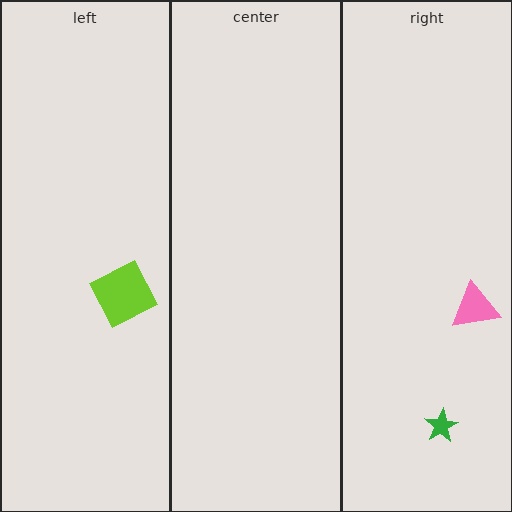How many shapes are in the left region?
1.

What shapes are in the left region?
The lime square.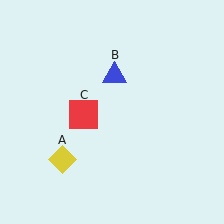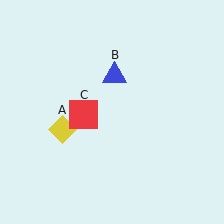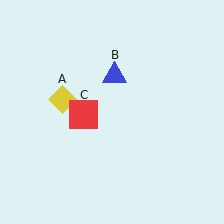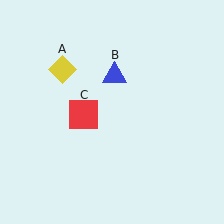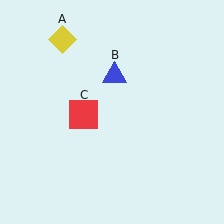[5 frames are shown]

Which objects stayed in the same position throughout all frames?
Blue triangle (object B) and red square (object C) remained stationary.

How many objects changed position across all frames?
1 object changed position: yellow diamond (object A).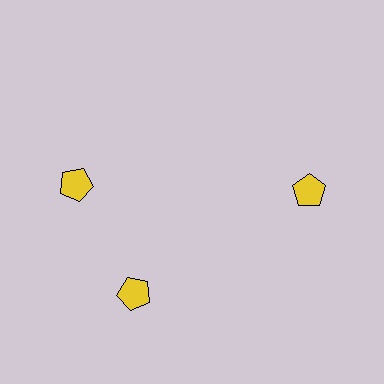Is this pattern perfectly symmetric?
No. The 3 yellow pentagons are arranged in a ring, but one element near the 11 o'clock position is rotated out of alignment along the ring, breaking the 3-fold rotational symmetry.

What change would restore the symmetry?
The symmetry would be restored by rotating it back into even spacing with its neighbors so that all 3 pentagons sit at equal angles and equal distance from the center.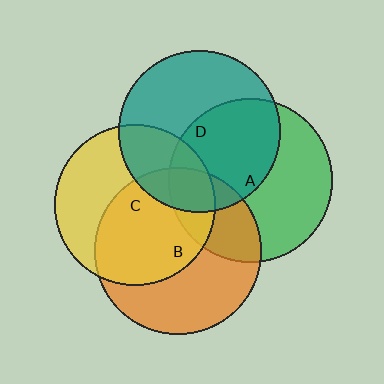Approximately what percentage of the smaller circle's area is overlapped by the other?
Approximately 55%.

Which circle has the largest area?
Circle B (orange).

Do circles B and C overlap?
Yes.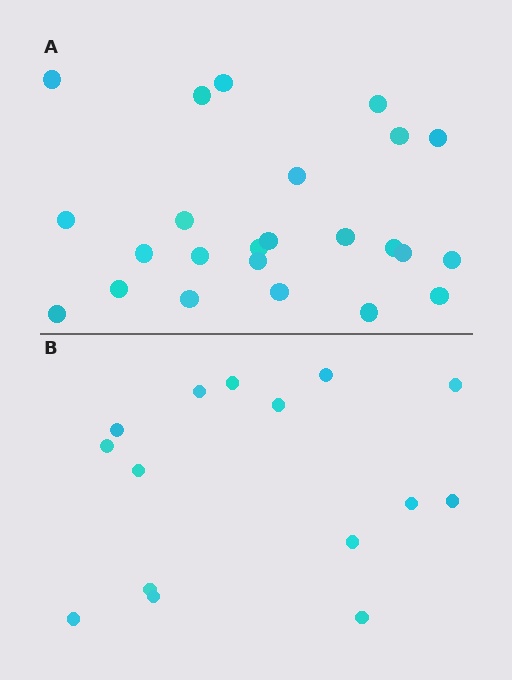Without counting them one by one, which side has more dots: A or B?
Region A (the top region) has more dots.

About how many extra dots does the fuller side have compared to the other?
Region A has roughly 8 or so more dots than region B.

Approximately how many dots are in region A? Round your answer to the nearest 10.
About 20 dots. (The exact count is 24, which rounds to 20.)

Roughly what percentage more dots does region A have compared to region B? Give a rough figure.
About 60% more.